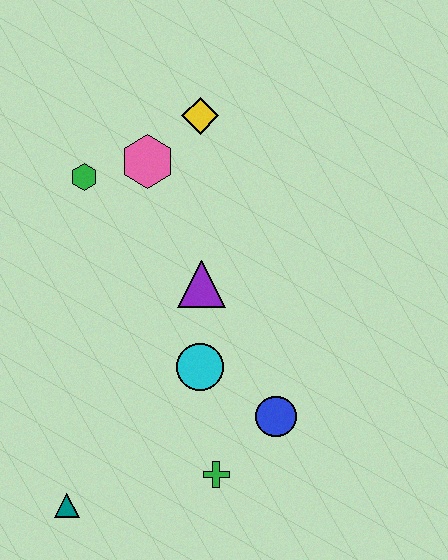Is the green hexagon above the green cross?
Yes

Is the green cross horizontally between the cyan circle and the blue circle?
Yes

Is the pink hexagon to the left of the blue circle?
Yes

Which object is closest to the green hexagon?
The pink hexagon is closest to the green hexagon.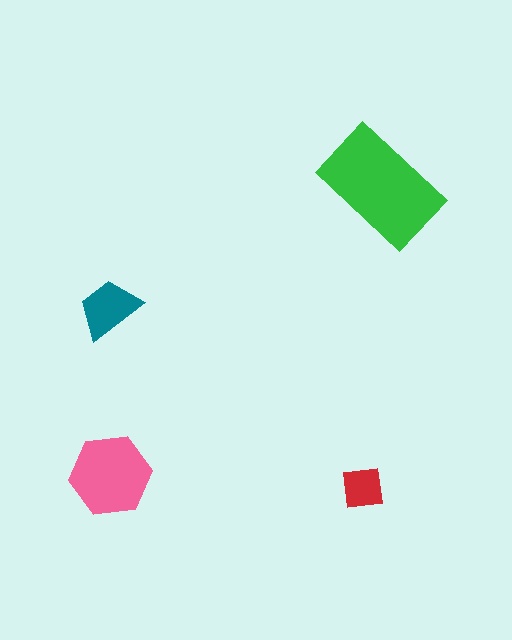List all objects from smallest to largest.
The red square, the teal trapezoid, the pink hexagon, the green rectangle.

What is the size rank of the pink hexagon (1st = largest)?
2nd.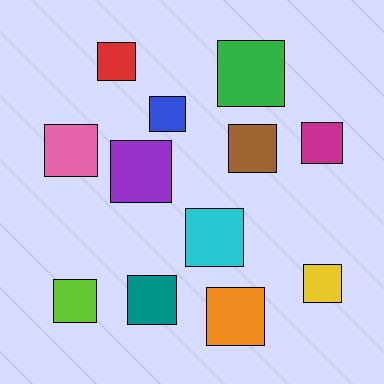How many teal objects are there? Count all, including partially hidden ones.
There is 1 teal object.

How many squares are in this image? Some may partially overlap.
There are 12 squares.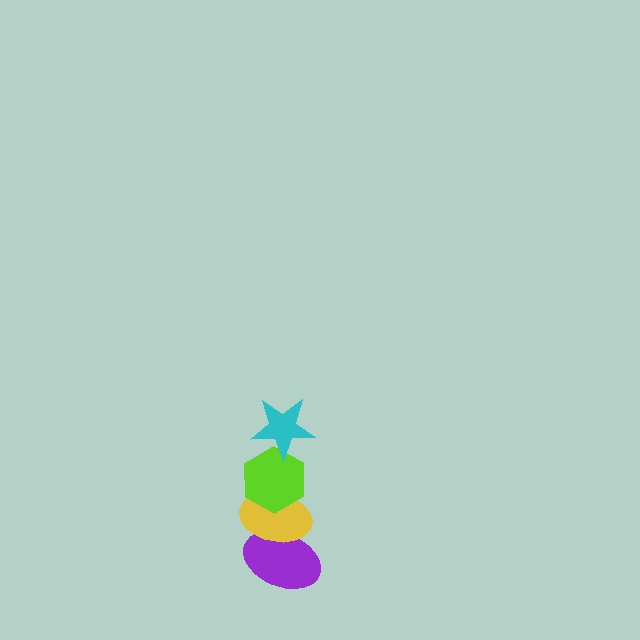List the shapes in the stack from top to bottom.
From top to bottom: the cyan star, the lime hexagon, the yellow ellipse, the purple ellipse.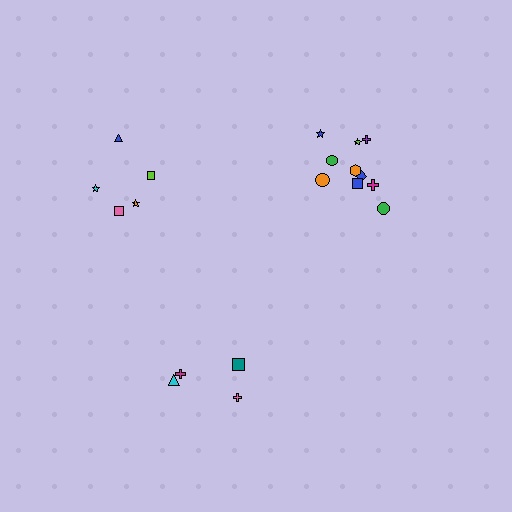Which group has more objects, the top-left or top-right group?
The top-right group.